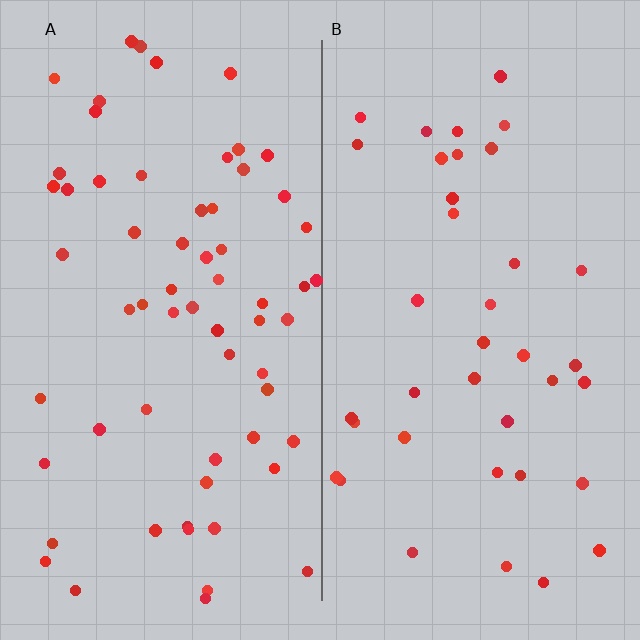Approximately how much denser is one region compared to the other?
Approximately 1.7× — region A over region B.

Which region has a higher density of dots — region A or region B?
A (the left).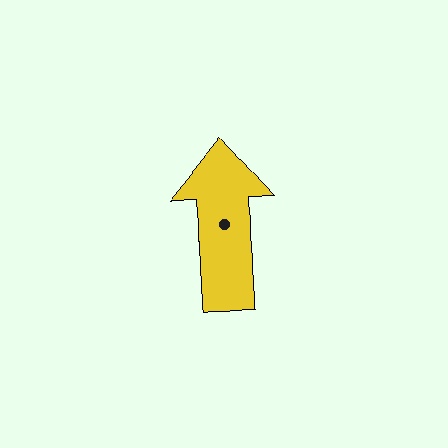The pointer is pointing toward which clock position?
Roughly 12 o'clock.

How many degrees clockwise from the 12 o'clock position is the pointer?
Approximately 359 degrees.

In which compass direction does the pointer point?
North.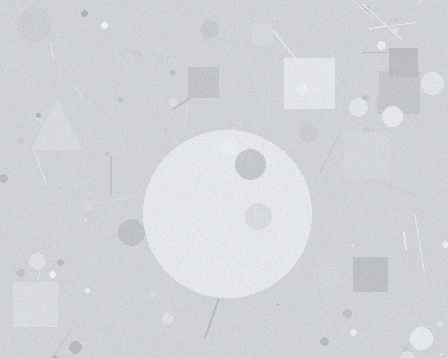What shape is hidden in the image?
A circle is hidden in the image.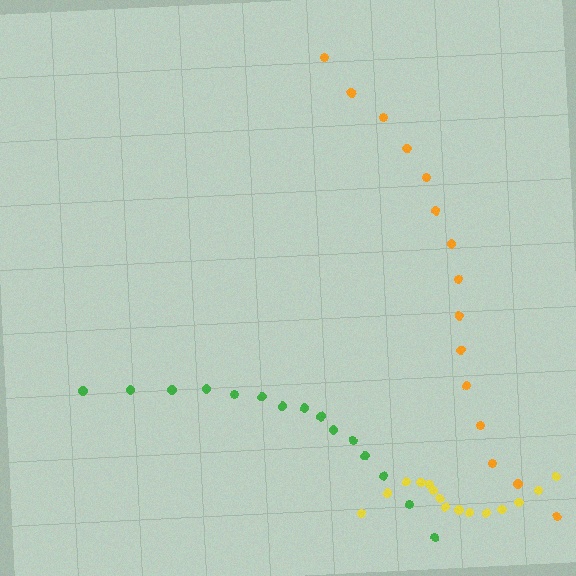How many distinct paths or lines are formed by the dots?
There are 3 distinct paths.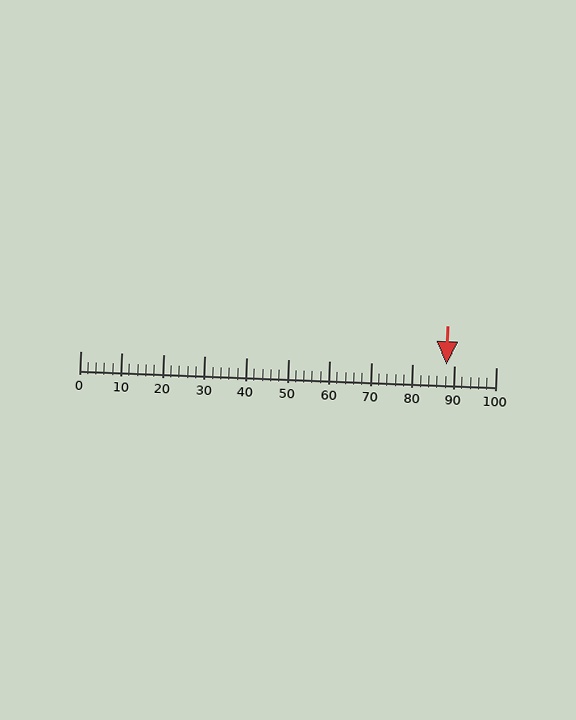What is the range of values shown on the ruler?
The ruler shows values from 0 to 100.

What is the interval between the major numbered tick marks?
The major tick marks are spaced 10 units apart.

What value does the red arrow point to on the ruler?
The red arrow points to approximately 88.